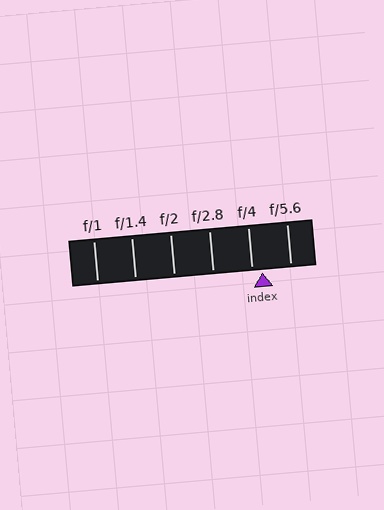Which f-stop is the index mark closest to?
The index mark is closest to f/4.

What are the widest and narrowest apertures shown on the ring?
The widest aperture shown is f/1 and the narrowest is f/5.6.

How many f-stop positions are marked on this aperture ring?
There are 6 f-stop positions marked.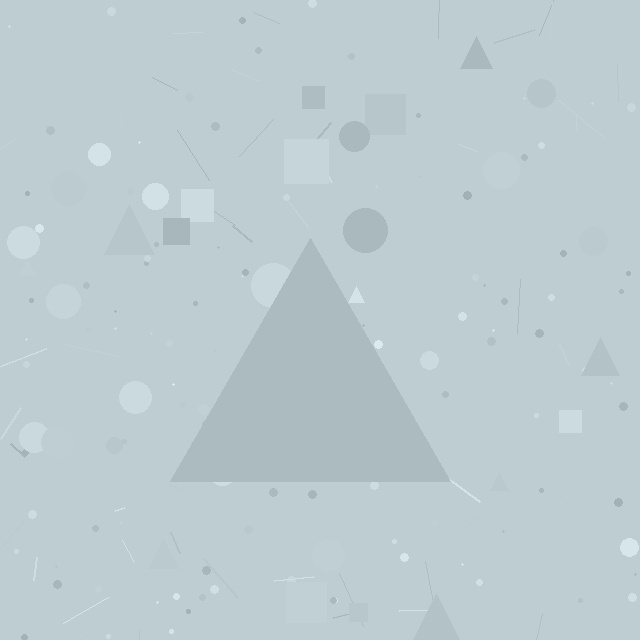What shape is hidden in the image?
A triangle is hidden in the image.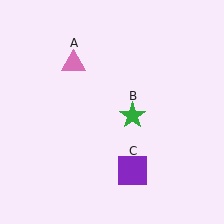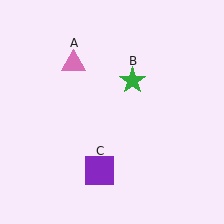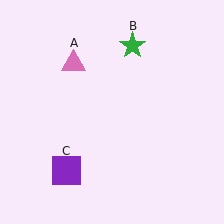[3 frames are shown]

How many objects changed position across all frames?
2 objects changed position: green star (object B), purple square (object C).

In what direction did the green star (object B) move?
The green star (object B) moved up.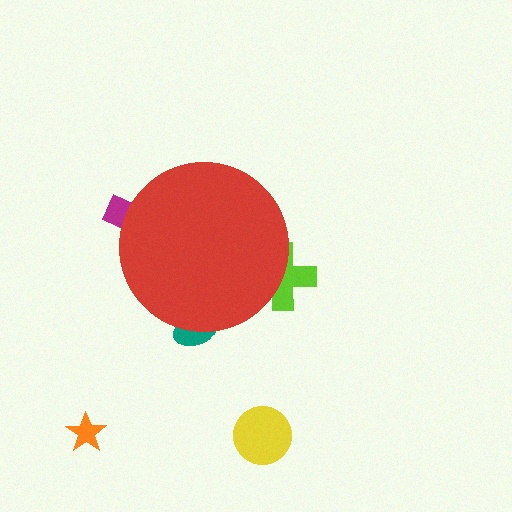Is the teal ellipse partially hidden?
Yes, the teal ellipse is partially hidden behind the red circle.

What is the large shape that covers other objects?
A red circle.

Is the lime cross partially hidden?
Yes, the lime cross is partially hidden behind the red circle.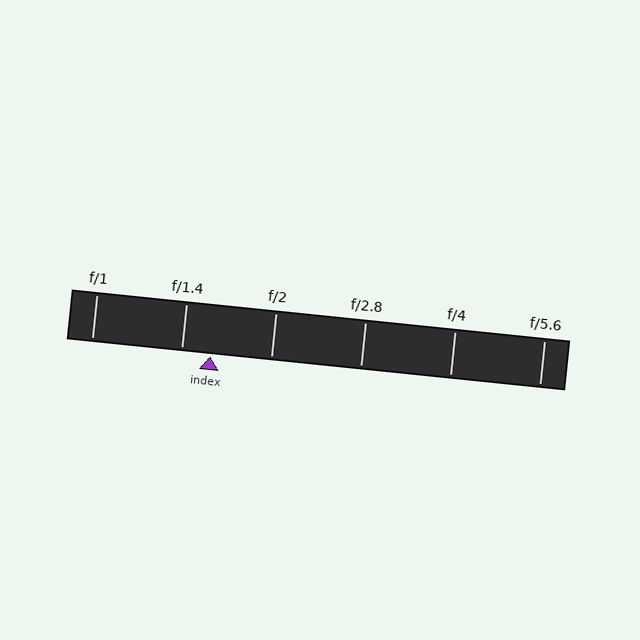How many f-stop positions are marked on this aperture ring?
There are 6 f-stop positions marked.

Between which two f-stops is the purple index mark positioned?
The index mark is between f/1.4 and f/2.